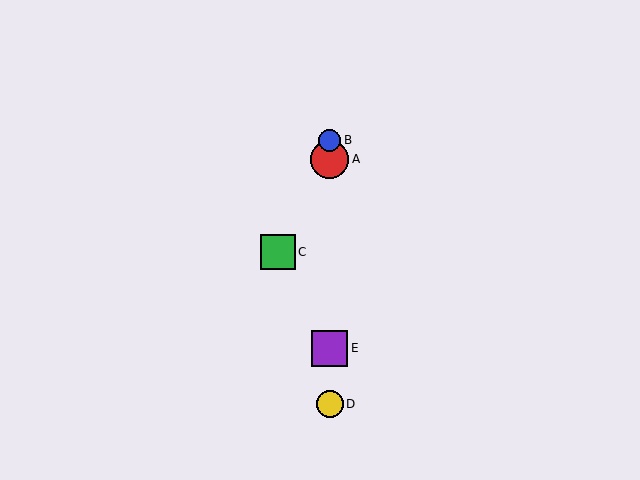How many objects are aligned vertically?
4 objects (A, B, D, E) are aligned vertically.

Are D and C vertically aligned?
No, D is at x≈330 and C is at x≈278.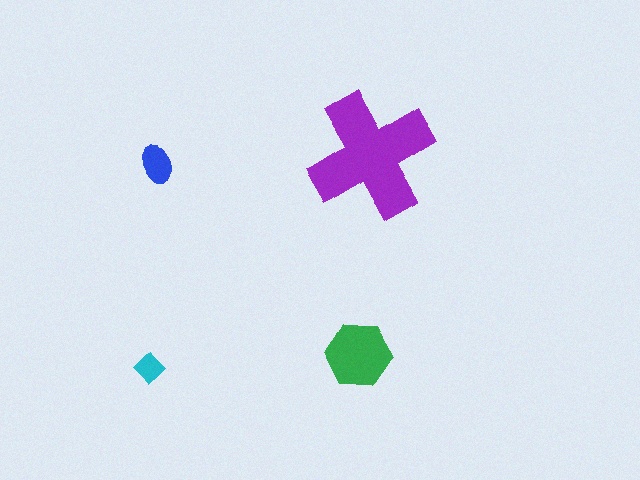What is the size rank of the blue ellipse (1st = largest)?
3rd.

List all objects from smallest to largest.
The cyan diamond, the blue ellipse, the green hexagon, the purple cross.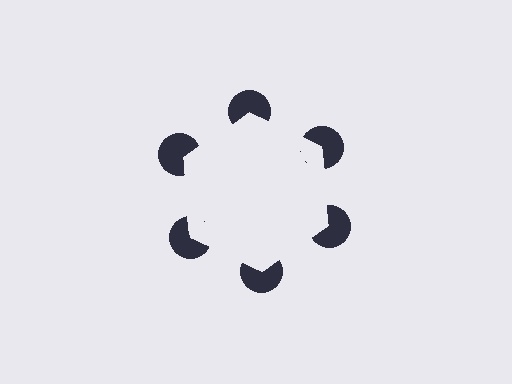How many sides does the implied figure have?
6 sides.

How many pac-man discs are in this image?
There are 6 — one at each vertex of the illusory hexagon.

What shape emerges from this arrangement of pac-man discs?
An illusory hexagon — its edges are inferred from the aligned wedge cuts in the pac-man discs, not physically drawn.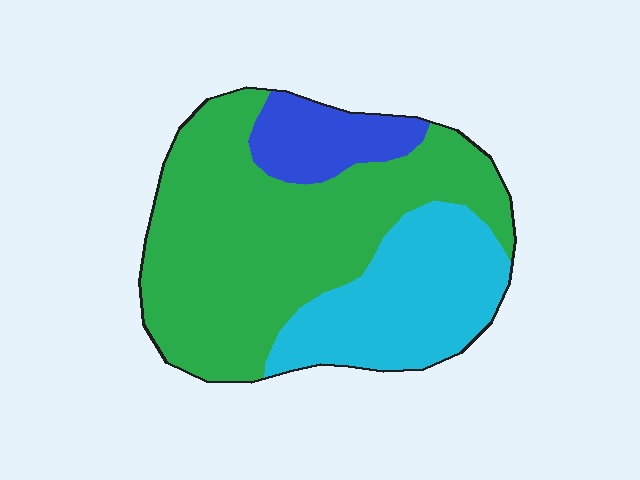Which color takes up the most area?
Green, at roughly 60%.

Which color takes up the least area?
Blue, at roughly 10%.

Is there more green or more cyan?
Green.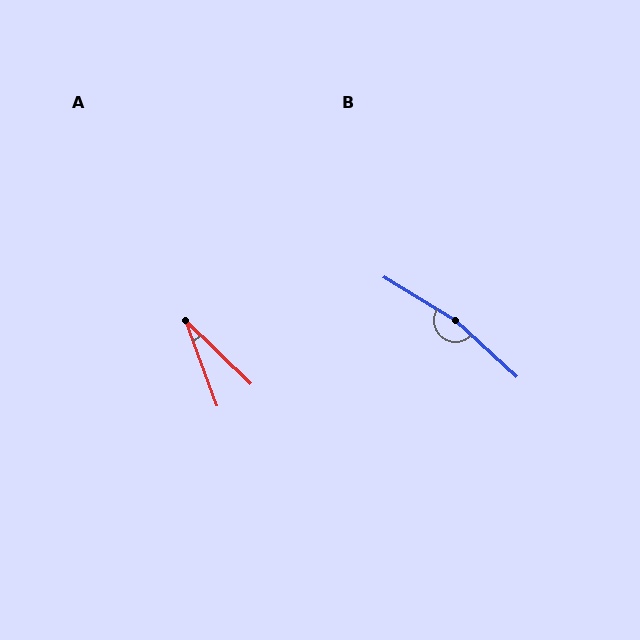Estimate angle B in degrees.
Approximately 169 degrees.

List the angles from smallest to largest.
A (26°), B (169°).